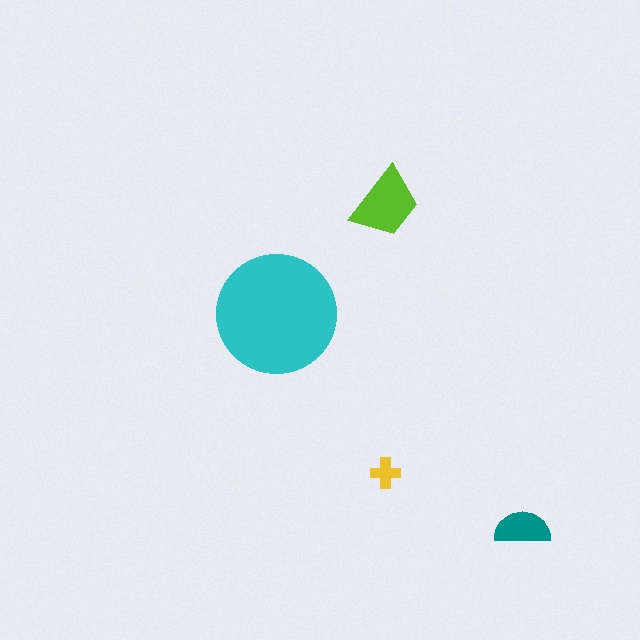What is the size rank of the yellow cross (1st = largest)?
4th.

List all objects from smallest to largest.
The yellow cross, the teal semicircle, the lime trapezoid, the cyan circle.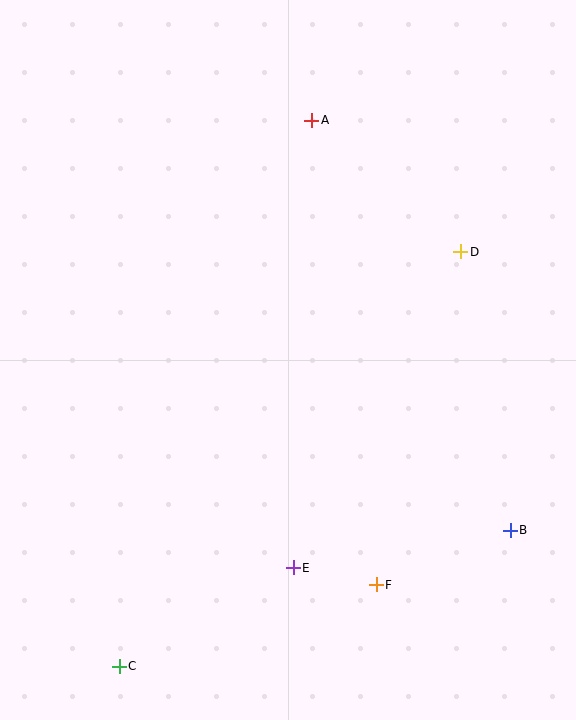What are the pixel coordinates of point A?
Point A is at (312, 120).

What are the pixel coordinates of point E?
Point E is at (293, 568).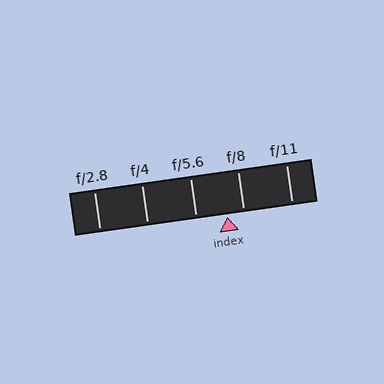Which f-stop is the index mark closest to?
The index mark is closest to f/8.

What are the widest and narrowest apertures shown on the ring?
The widest aperture shown is f/2.8 and the narrowest is f/11.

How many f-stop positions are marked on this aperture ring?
There are 5 f-stop positions marked.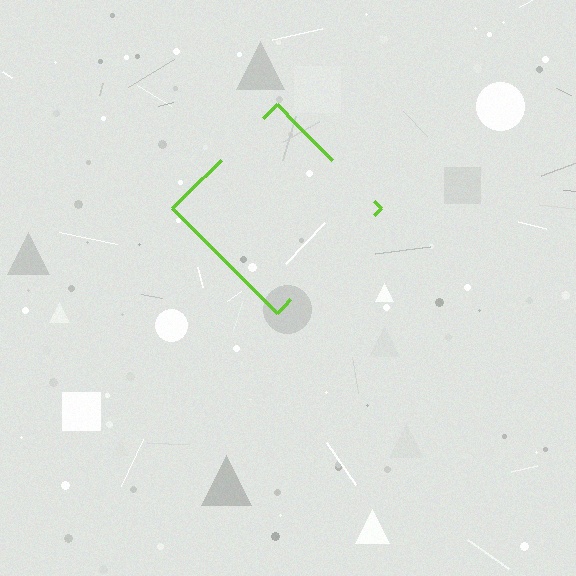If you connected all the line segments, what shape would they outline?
They would outline a diamond.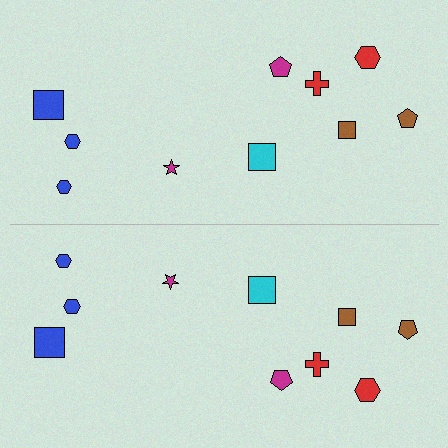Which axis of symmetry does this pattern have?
The pattern has a horizontal axis of symmetry running through the center of the image.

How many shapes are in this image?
There are 20 shapes in this image.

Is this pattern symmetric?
Yes, this pattern has bilateral (reflection) symmetry.